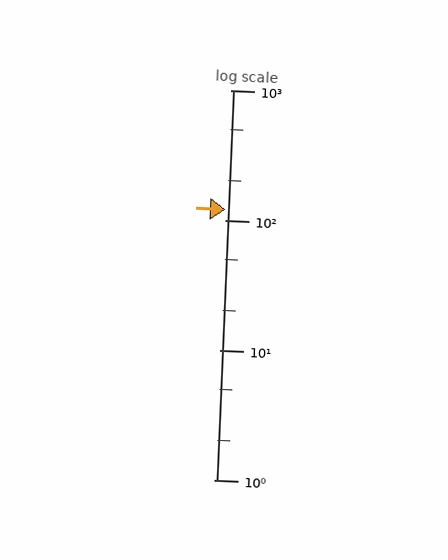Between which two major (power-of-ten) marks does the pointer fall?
The pointer is between 100 and 1000.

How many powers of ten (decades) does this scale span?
The scale spans 3 decades, from 1 to 1000.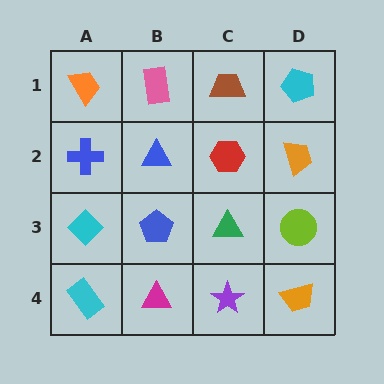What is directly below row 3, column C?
A purple star.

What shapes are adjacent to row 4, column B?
A blue pentagon (row 3, column B), a cyan rectangle (row 4, column A), a purple star (row 4, column C).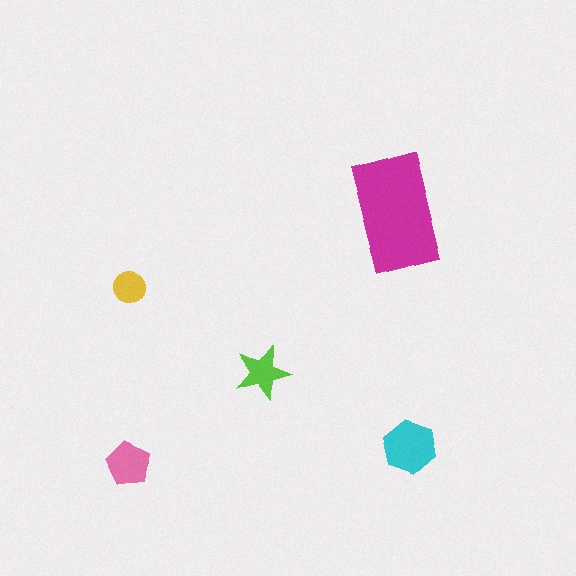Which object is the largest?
The magenta rectangle.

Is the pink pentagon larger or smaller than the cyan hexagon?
Smaller.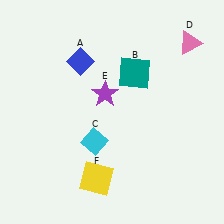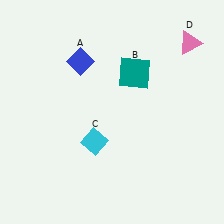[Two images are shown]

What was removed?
The purple star (E), the yellow square (F) were removed in Image 2.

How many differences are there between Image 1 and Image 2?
There are 2 differences between the two images.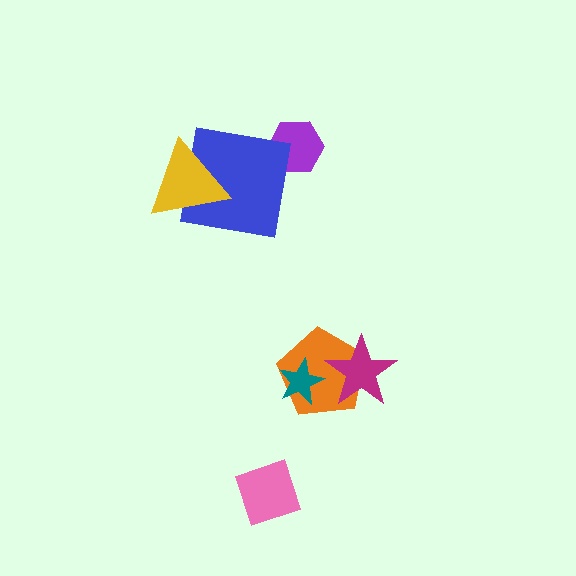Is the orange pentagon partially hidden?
Yes, it is partially covered by another shape.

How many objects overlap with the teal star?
1 object overlaps with the teal star.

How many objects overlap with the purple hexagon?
0 objects overlap with the purple hexagon.